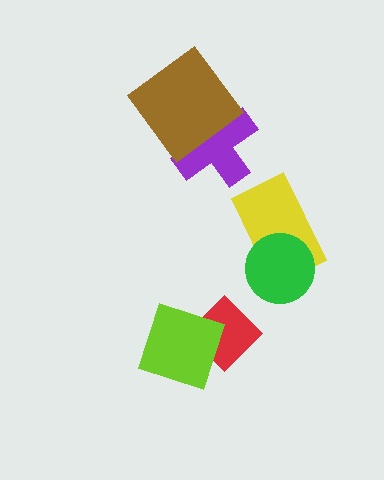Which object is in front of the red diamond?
The lime diamond is in front of the red diamond.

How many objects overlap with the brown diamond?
1 object overlaps with the brown diamond.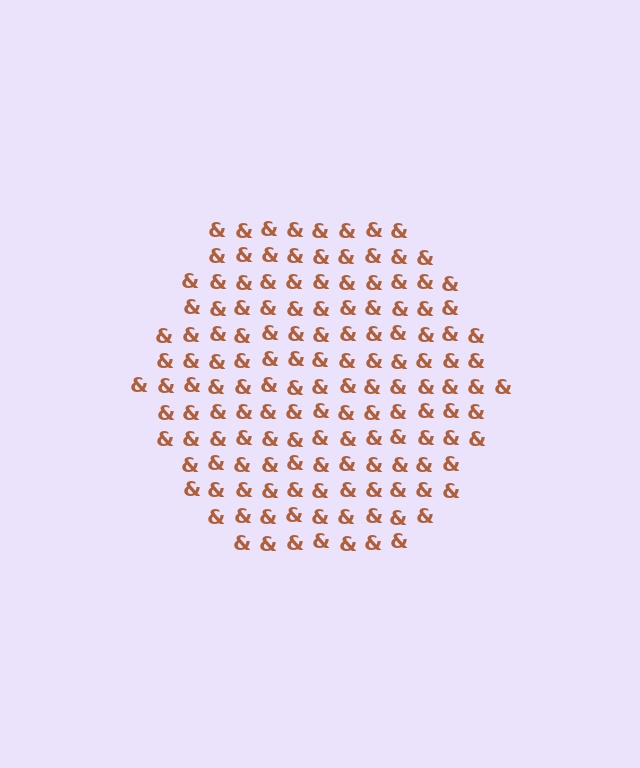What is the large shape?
The large shape is a hexagon.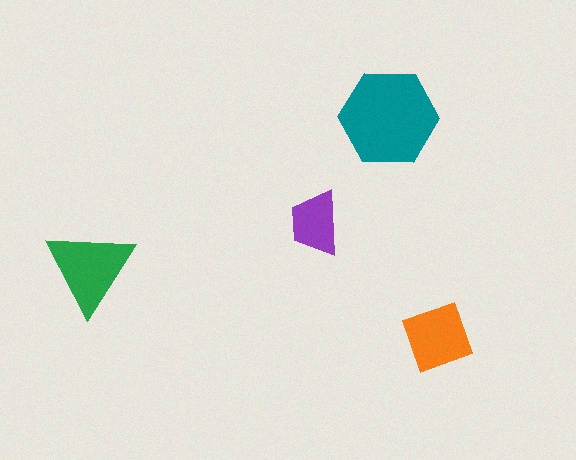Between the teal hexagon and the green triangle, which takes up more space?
The teal hexagon.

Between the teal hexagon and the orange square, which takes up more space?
The teal hexagon.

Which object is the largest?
The teal hexagon.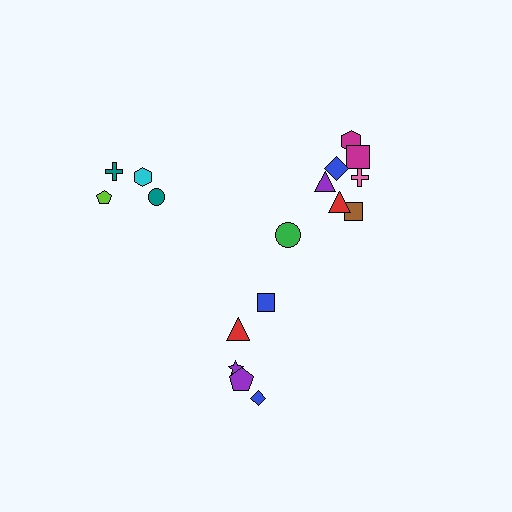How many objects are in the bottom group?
There are 5 objects.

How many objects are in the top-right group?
There are 8 objects.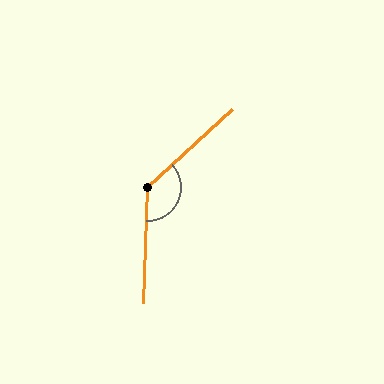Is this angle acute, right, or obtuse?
It is obtuse.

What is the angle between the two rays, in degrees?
Approximately 135 degrees.